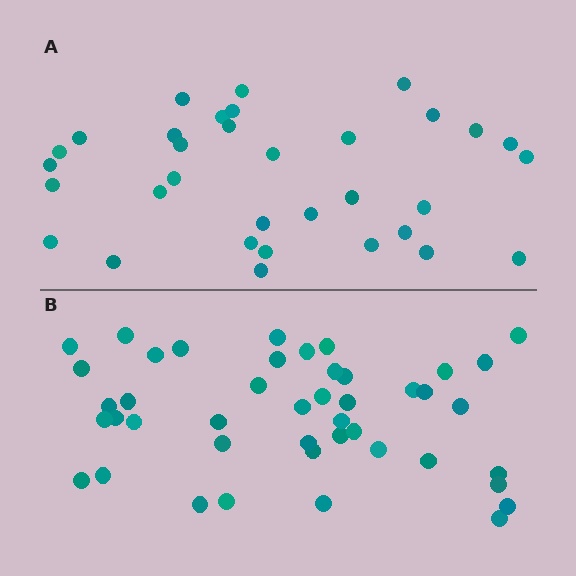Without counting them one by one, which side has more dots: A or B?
Region B (the bottom region) has more dots.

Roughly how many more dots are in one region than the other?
Region B has roughly 12 or so more dots than region A.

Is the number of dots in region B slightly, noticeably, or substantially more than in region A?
Region B has noticeably more, but not dramatically so. The ratio is roughly 1.3 to 1.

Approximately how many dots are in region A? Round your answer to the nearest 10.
About 30 dots. (The exact count is 33, which rounds to 30.)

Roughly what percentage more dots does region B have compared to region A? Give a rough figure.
About 35% more.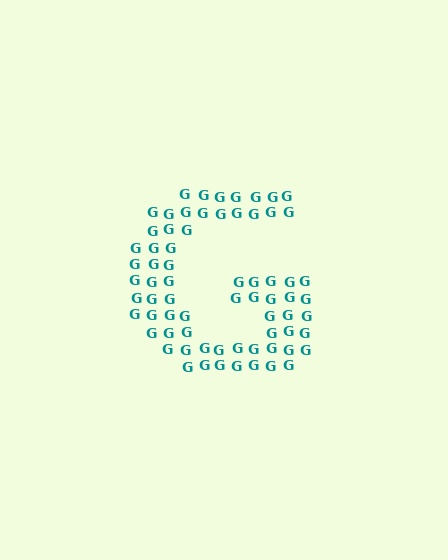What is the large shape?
The large shape is the letter G.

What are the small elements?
The small elements are letter G's.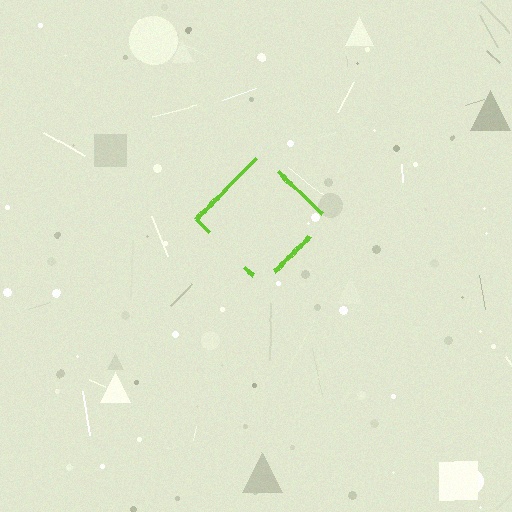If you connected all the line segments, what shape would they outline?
They would outline a diamond.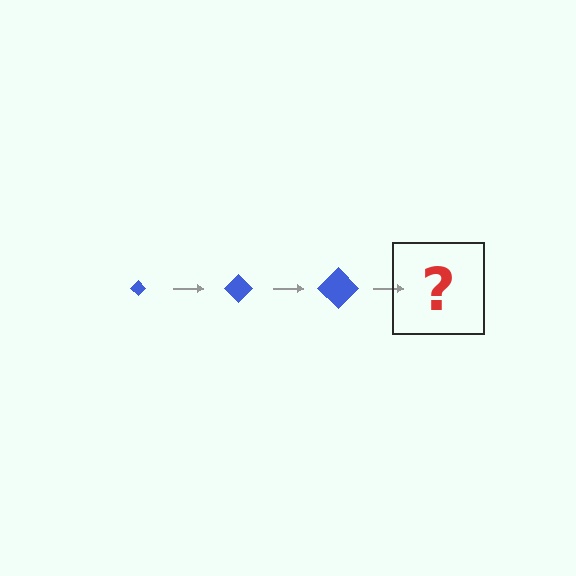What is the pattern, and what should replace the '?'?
The pattern is that the diamond gets progressively larger each step. The '?' should be a blue diamond, larger than the previous one.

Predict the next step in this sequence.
The next step is a blue diamond, larger than the previous one.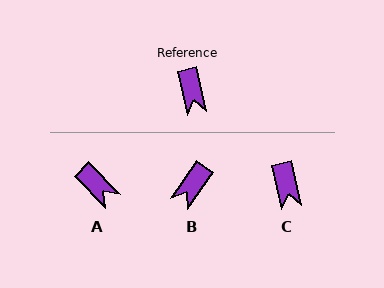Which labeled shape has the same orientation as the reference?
C.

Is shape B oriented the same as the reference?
No, it is off by about 48 degrees.